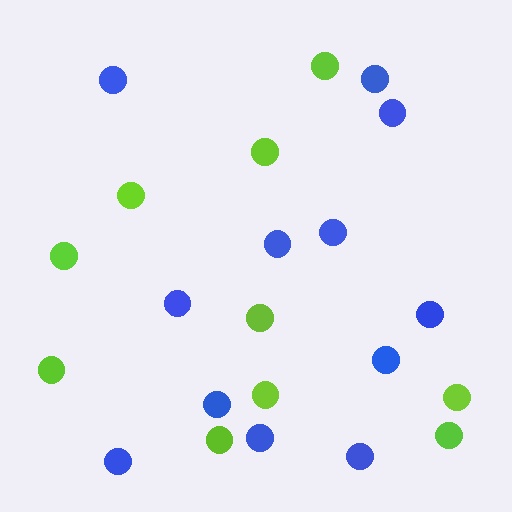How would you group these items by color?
There are 2 groups: one group of blue circles (12) and one group of lime circles (10).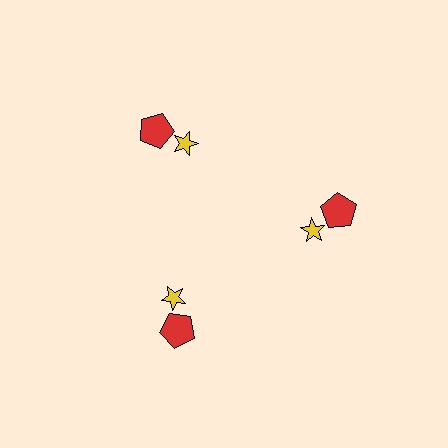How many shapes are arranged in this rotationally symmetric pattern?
There are 6 shapes, arranged in 3 groups of 2.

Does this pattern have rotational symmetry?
Yes, this pattern has 3-fold rotational symmetry. It looks the same after rotating 120 degrees around the center.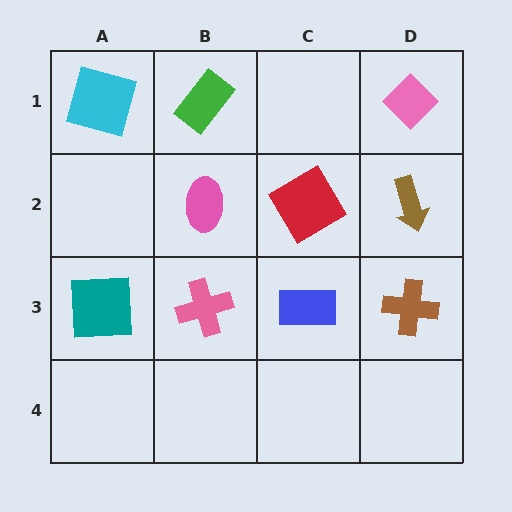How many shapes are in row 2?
3 shapes.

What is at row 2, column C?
A red diamond.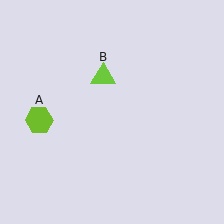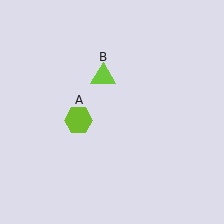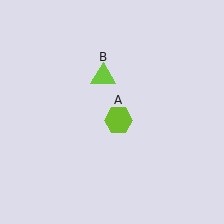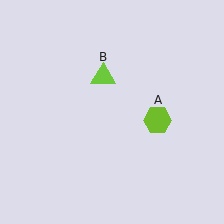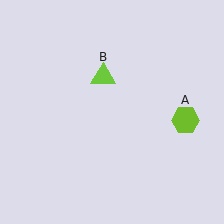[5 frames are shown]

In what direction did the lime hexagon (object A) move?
The lime hexagon (object A) moved right.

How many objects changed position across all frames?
1 object changed position: lime hexagon (object A).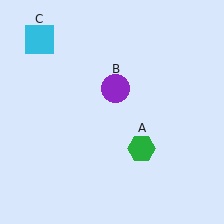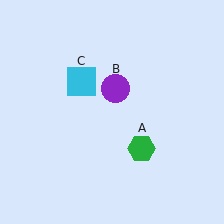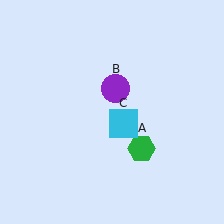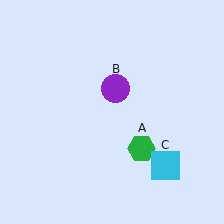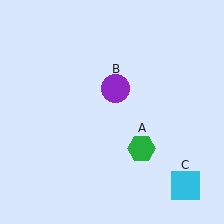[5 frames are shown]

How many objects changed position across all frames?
1 object changed position: cyan square (object C).